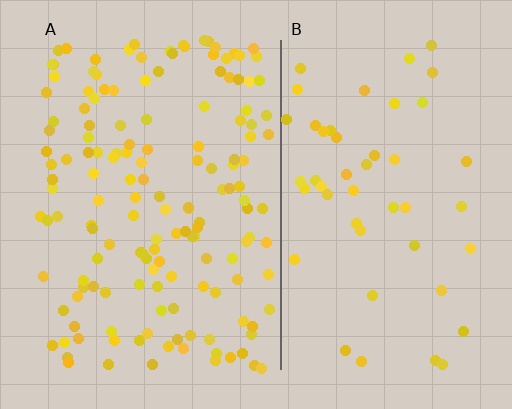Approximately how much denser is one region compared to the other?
Approximately 3.1× — region A over region B.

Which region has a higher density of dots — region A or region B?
A (the left).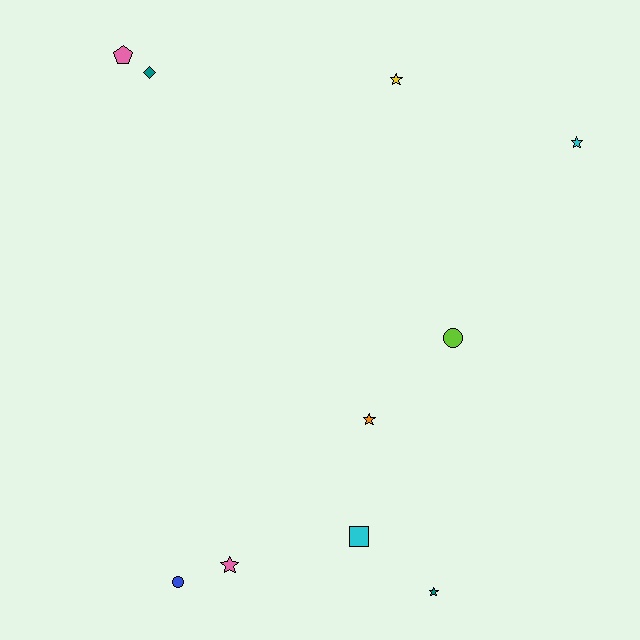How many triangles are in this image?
There are no triangles.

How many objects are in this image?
There are 10 objects.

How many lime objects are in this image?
There is 1 lime object.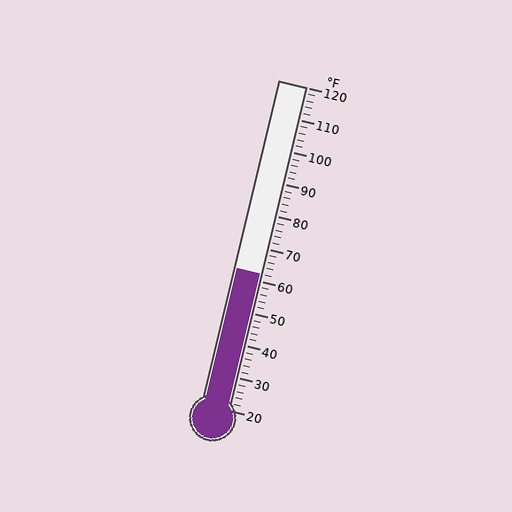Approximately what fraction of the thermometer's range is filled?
The thermometer is filled to approximately 40% of its range.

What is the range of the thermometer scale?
The thermometer scale ranges from 20°F to 120°F.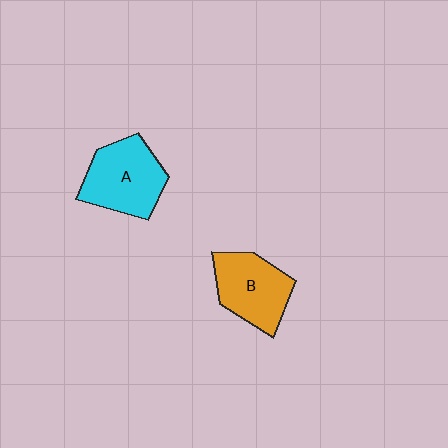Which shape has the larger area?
Shape A (cyan).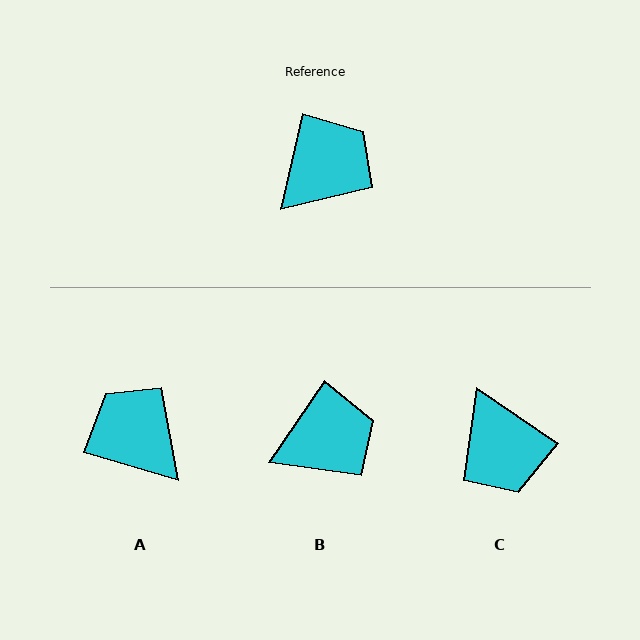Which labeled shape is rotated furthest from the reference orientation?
C, about 112 degrees away.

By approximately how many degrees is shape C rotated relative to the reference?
Approximately 112 degrees clockwise.